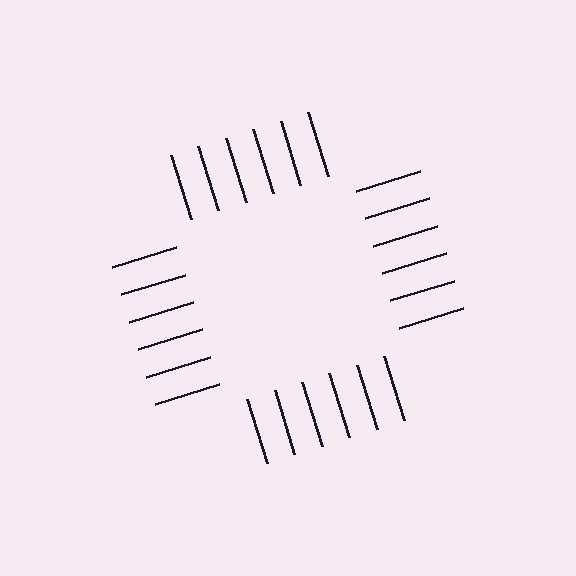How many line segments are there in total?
24 — 6 along each of the 4 edges.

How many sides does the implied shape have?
4 sides — the line-ends trace a square.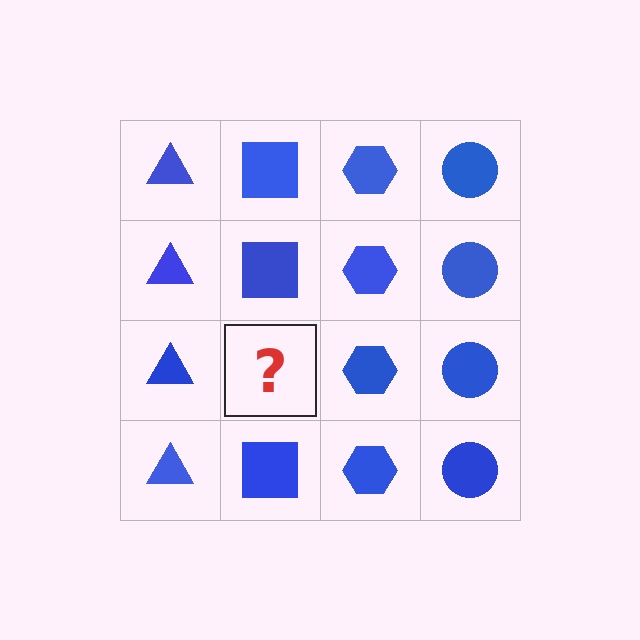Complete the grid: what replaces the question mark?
The question mark should be replaced with a blue square.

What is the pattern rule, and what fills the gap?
The rule is that each column has a consistent shape. The gap should be filled with a blue square.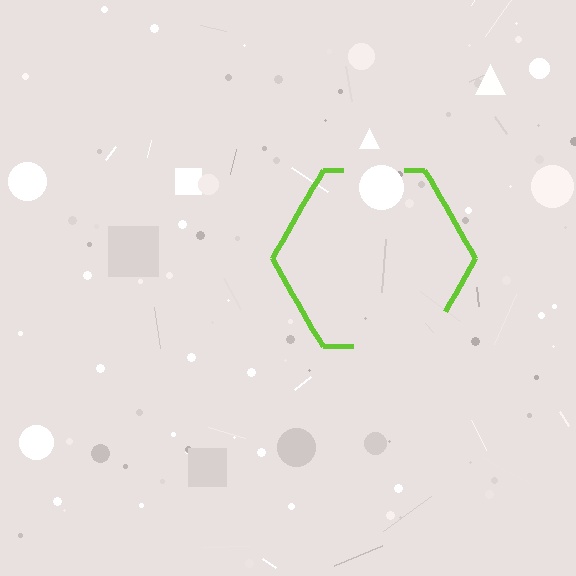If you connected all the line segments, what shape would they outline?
They would outline a hexagon.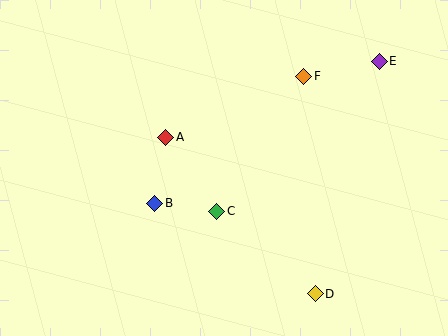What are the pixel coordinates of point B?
Point B is at (155, 203).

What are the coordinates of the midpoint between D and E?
The midpoint between D and E is at (347, 178).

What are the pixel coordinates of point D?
Point D is at (315, 294).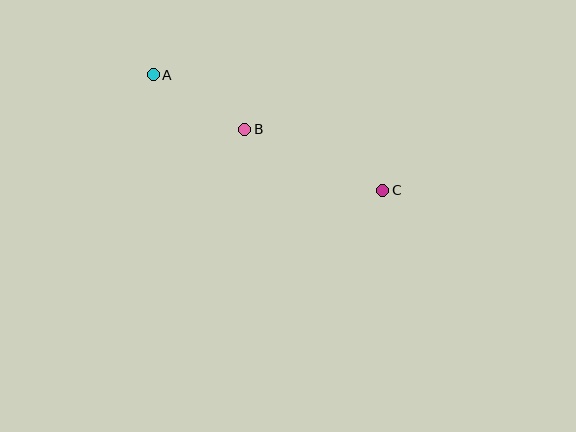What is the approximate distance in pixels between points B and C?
The distance between B and C is approximately 151 pixels.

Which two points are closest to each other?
Points A and B are closest to each other.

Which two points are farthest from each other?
Points A and C are farthest from each other.